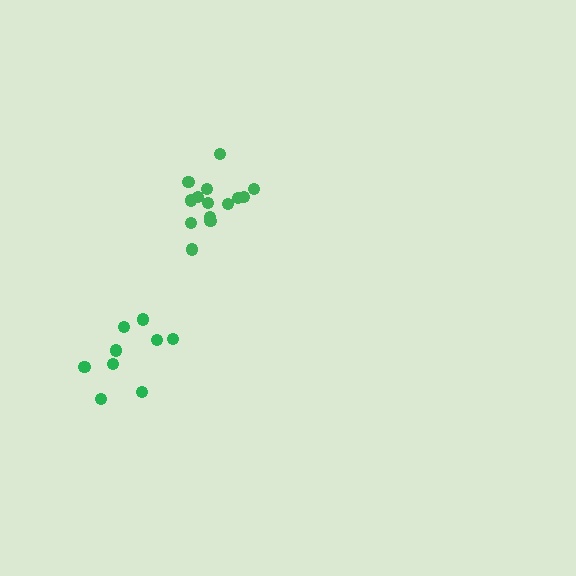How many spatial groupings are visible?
There are 2 spatial groupings.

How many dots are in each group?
Group 1: 9 dots, Group 2: 14 dots (23 total).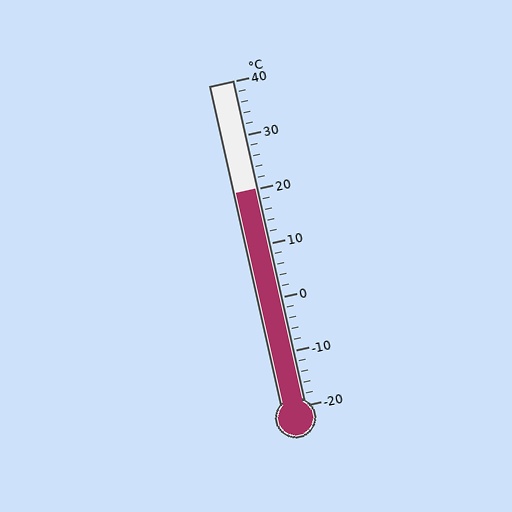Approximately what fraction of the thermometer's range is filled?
The thermometer is filled to approximately 65% of its range.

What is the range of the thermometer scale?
The thermometer scale ranges from -20°C to 40°C.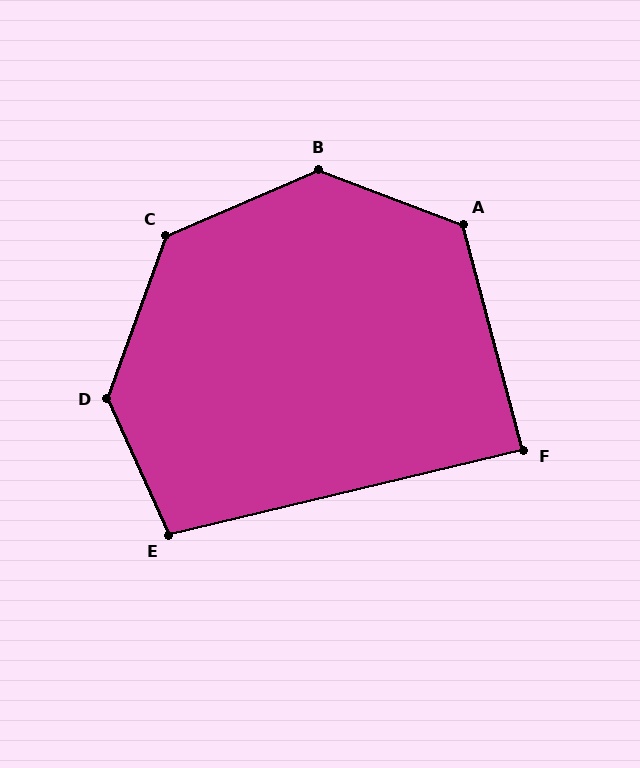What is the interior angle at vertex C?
Approximately 133 degrees (obtuse).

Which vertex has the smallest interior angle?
F, at approximately 89 degrees.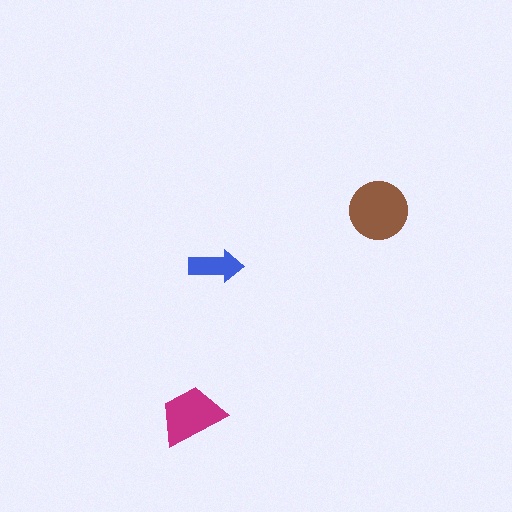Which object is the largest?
The brown circle.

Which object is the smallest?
The blue arrow.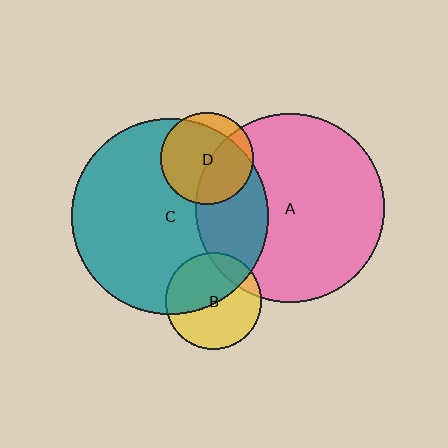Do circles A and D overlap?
Yes.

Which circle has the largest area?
Circle C (teal).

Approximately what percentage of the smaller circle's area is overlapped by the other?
Approximately 40%.